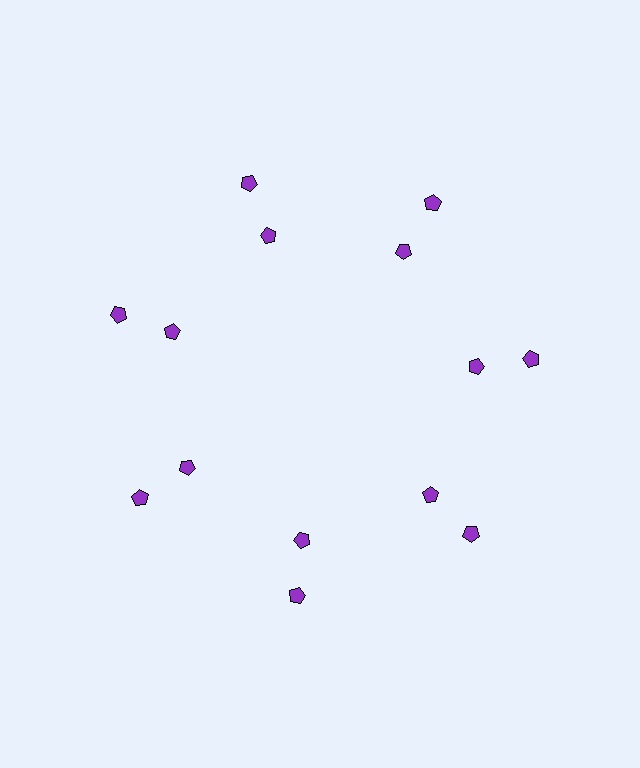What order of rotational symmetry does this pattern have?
This pattern has 7-fold rotational symmetry.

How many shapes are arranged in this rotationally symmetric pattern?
There are 14 shapes, arranged in 7 groups of 2.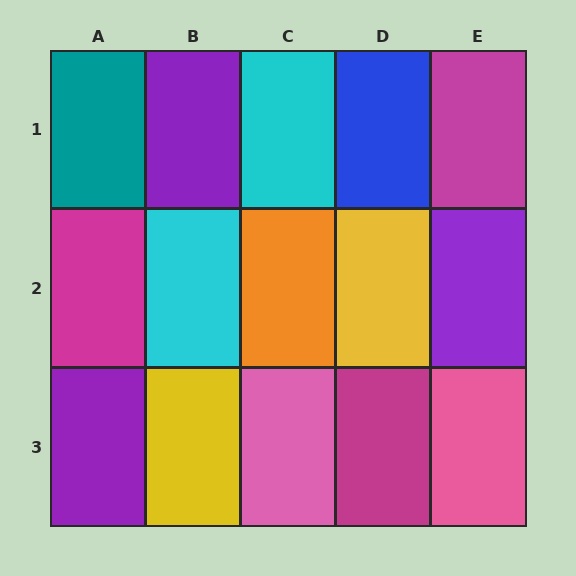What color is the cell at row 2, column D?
Yellow.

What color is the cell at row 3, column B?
Yellow.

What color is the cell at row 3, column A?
Purple.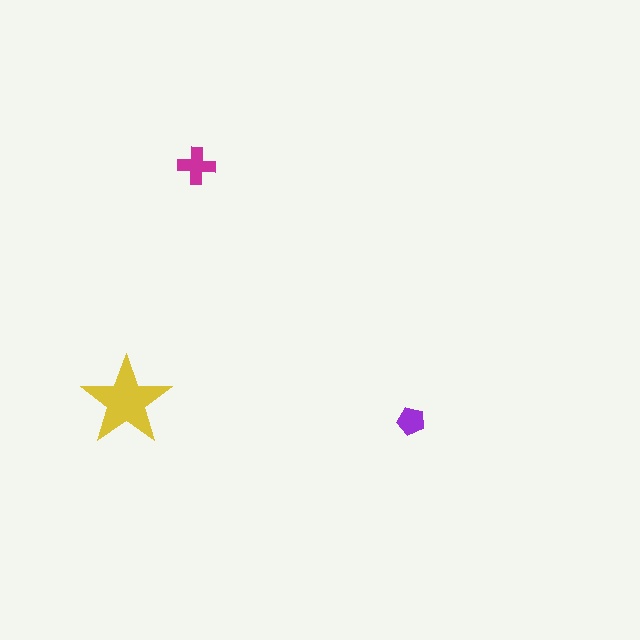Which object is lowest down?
The purple pentagon is bottommost.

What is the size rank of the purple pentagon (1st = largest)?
3rd.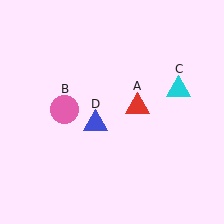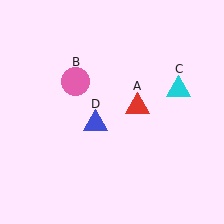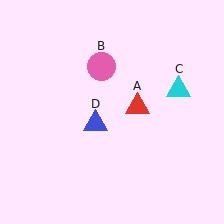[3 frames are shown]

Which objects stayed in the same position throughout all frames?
Red triangle (object A) and cyan triangle (object C) and blue triangle (object D) remained stationary.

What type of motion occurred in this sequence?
The pink circle (object B) rotated clockwise around the center of the scene.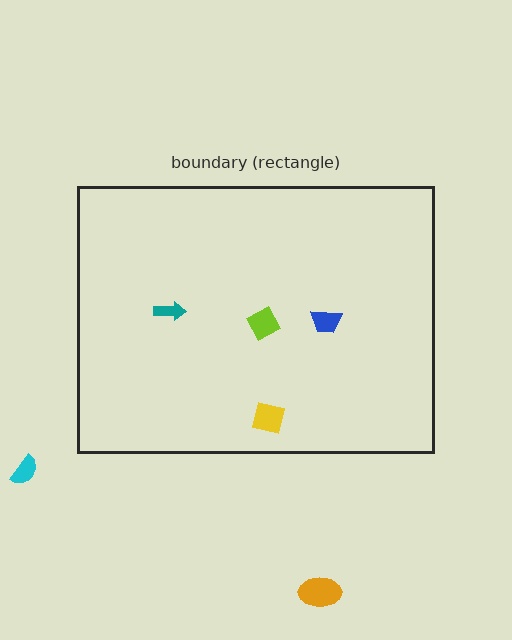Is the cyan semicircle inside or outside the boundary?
Outside.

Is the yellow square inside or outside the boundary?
Inside.